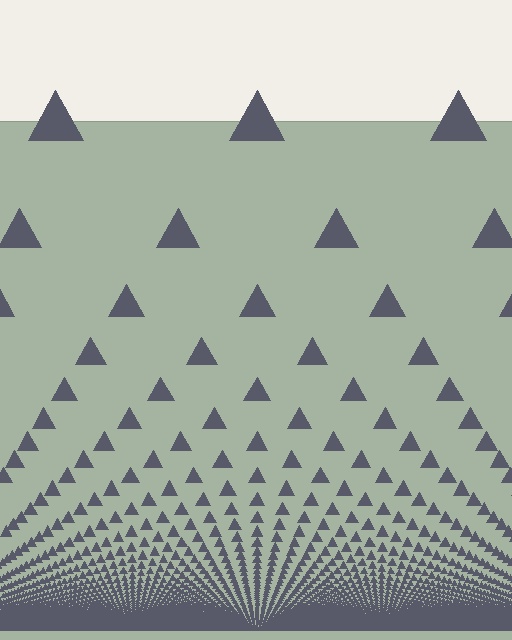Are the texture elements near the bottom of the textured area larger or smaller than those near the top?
Smaller. The gradient is inverted — elements near the bottom are smaller and denser.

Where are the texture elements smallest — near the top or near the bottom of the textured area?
Near the bottom.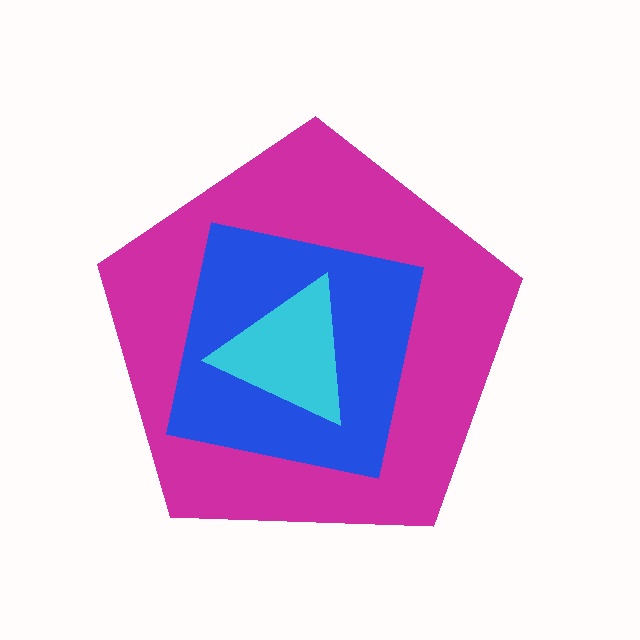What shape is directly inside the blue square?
The cyan triangle.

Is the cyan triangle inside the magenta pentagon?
Yes.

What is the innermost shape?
The cyan triangle.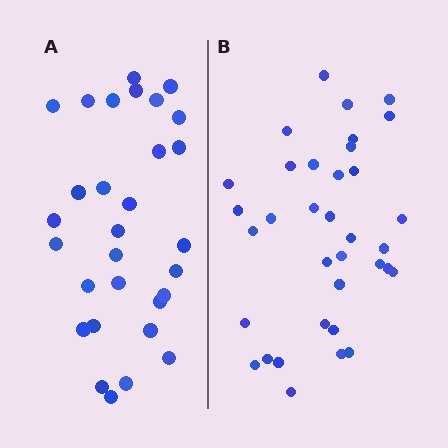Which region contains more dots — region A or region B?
Region B (the right region) has more dots.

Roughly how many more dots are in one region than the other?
Region B has about 5 more dots than region A.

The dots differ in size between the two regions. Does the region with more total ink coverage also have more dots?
No. Region A has more total ink coverage because its dots are larger, but region B actually contains more individual dots. Total area can be misleading — the number of items is what matters here.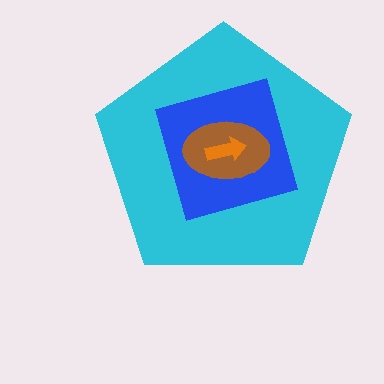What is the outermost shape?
The cyan pentagon.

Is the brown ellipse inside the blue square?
Yes.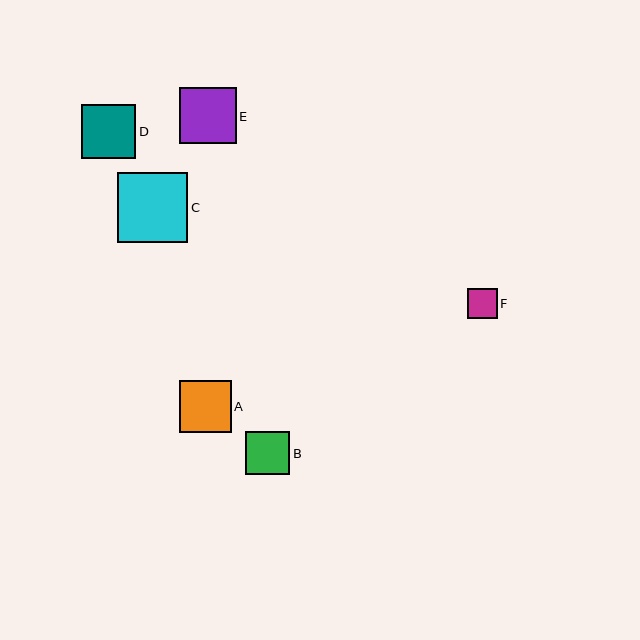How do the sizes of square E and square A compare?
Square E and square A are approximately the same size.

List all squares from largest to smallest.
From largest to smallest: C, E, D, A, B, F.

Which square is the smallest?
Square F is the smallest with a size of approximately 30 pixels.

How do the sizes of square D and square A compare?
Square D and square A are approximately the same size.